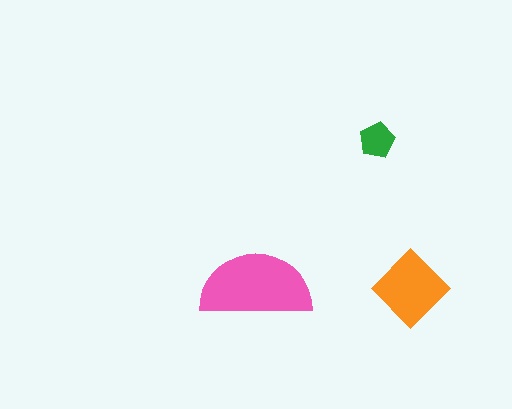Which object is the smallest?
The green pentagon.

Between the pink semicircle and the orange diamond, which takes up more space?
The pink semicircle.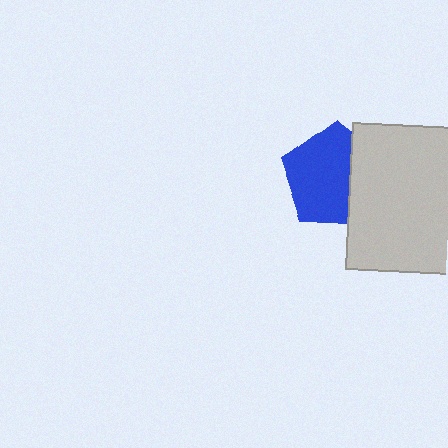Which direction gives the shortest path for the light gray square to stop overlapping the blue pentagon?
Moving right gives the shortest separation.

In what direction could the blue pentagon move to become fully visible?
The blue pentagon could move left. That would shift it out from behind the light gray square entirely.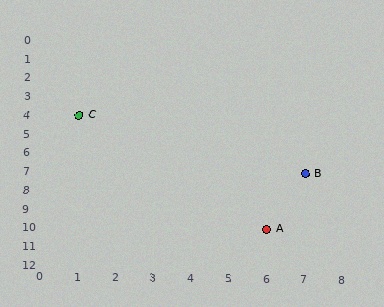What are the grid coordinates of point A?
Point A is at grid coordinates (6, 10).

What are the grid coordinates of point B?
Point B is at grid coordinates (7, 7).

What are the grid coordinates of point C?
Point C is at grid coordinates (1, 4).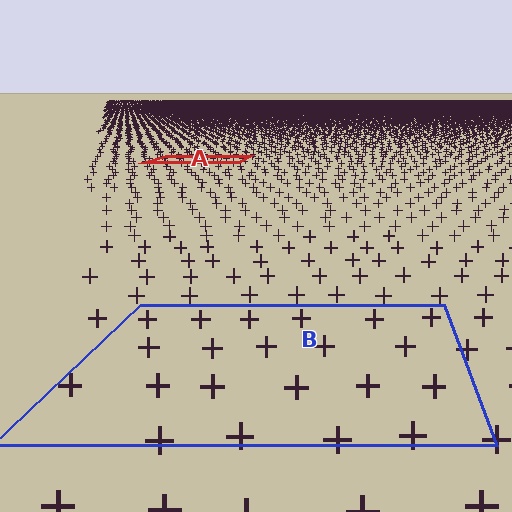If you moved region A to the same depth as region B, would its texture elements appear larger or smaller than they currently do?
They would appear larger. At a closer depth, the same texture elements are projected at a bigger on-screen size.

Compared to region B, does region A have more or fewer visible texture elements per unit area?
Region A has more texture elements per unit area — they are packed more densely because it is farther away.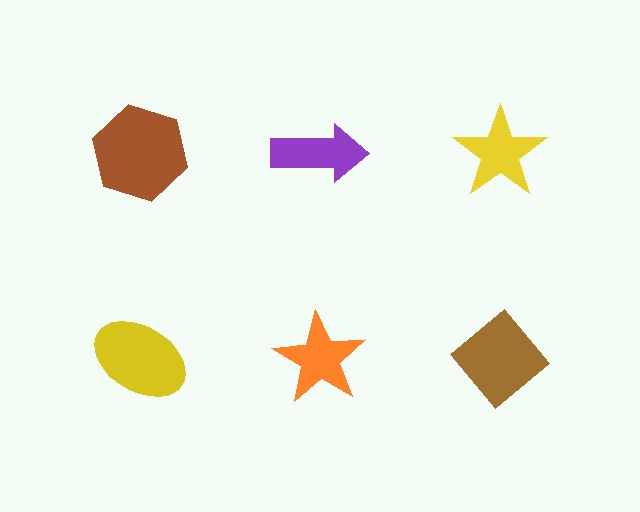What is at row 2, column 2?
An orange star.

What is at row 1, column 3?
A yellow star.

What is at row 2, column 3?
A brown diamond.